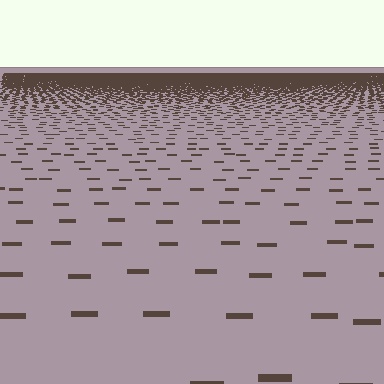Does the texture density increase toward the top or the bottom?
Density increases toward the top.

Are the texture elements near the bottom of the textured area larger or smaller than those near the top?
Larger. Near the bottom, elements are closer to the viewer and appear at a bigger on-screen size.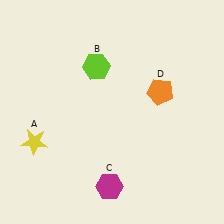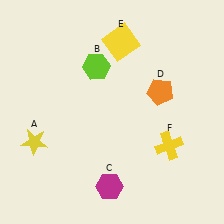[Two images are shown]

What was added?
A yellow square (E), a yellow cross (F) were added in Image 2.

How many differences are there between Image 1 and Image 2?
There are 2 differences between the two images.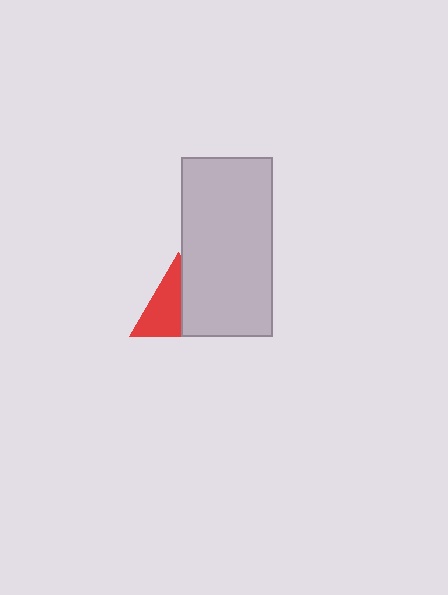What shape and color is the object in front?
The object in front is a light gray rectangle.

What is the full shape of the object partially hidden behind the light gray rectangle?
The partially hidden object is a red triangle.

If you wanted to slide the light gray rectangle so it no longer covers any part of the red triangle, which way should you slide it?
Slide it right — that is the most direct way to separate the two shapes.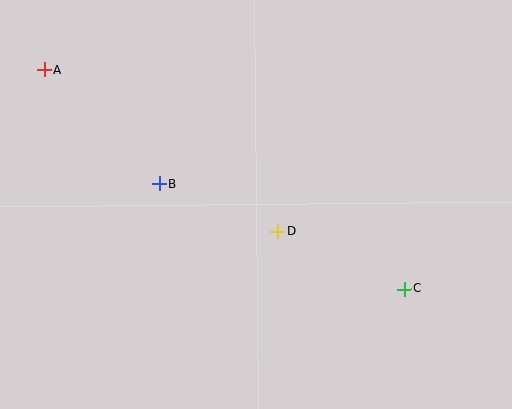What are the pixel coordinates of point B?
Point B is at (159, 184).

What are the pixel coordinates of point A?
Point A is at (44, 70).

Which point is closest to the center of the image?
Point D at (278, 231) is closest to the center.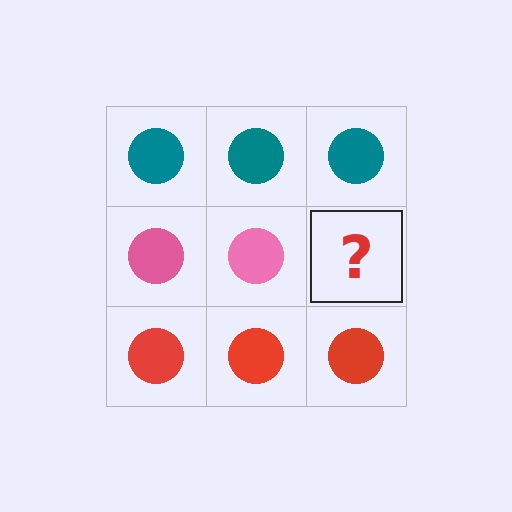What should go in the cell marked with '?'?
The missing cell should contain a pink circle.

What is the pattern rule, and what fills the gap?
The rule is that each row has a consistent color. The gap should be filled with a pink circle.